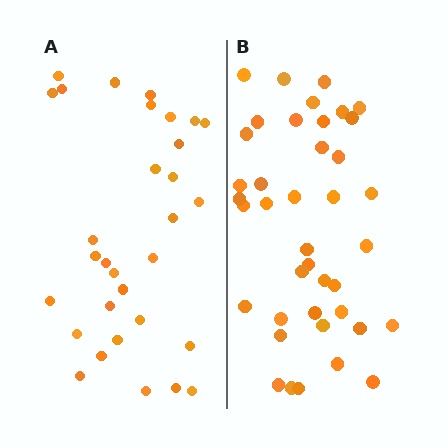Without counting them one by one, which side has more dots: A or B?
Region B (the right region) has more dots.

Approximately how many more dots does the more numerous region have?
Region B has roughly 8 or so more dots than region A.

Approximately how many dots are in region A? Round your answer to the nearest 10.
About 30 dots. (The exact count is 31, which rounds to 30.)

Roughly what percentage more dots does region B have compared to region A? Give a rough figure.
About 30% more.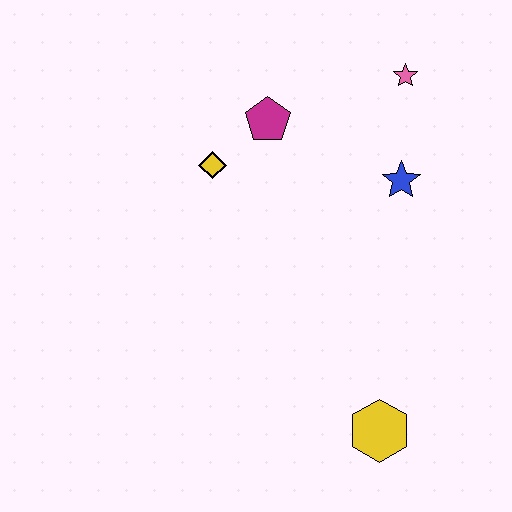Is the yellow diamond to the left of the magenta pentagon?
Yes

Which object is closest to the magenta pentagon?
The yellow diamond is closest to the magenta pentagon.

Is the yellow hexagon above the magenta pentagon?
No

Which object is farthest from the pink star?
The yellow hexagon is farthest from the pink star.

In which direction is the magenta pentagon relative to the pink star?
The magenta pentagon is to the left of the pink star.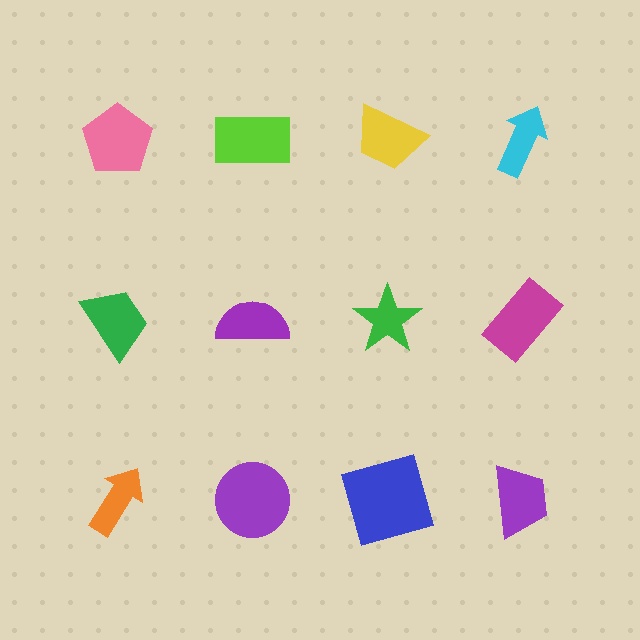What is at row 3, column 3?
A blue square.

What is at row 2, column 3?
A green star.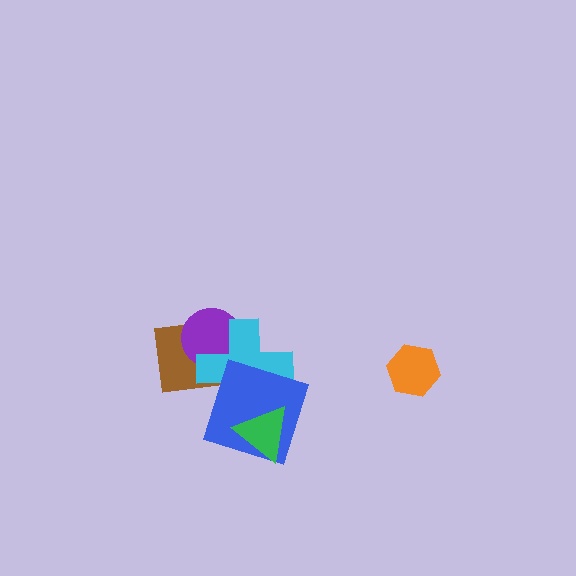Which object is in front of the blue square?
The green triangle is in front of the blue square.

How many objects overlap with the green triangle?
2 objects overlap with the green triangle.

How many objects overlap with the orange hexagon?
0 objects overlap with the orange hexagon.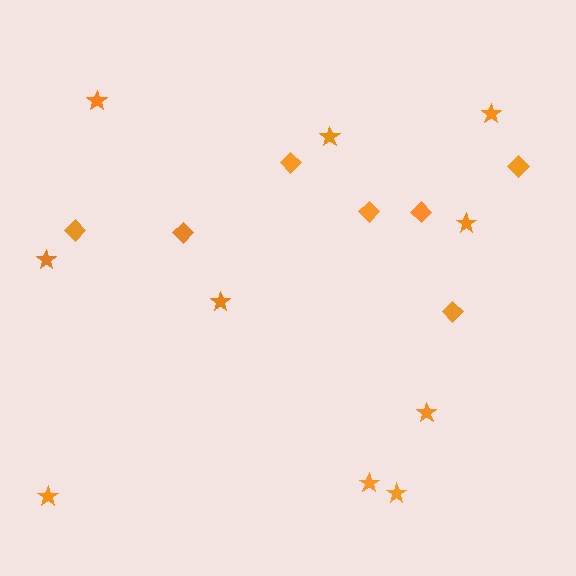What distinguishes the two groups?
There are 2 groups: one group of stars (10) and one group of diamonds (7).